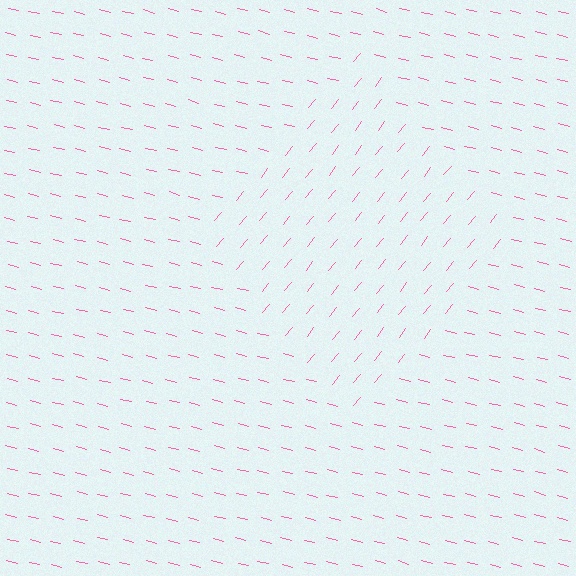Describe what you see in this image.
The image is filled with small pink line segments. A diamond region in the image has lines oriented differently from the surrounding lines, creating a visible texture boundary.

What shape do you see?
I see a diamond.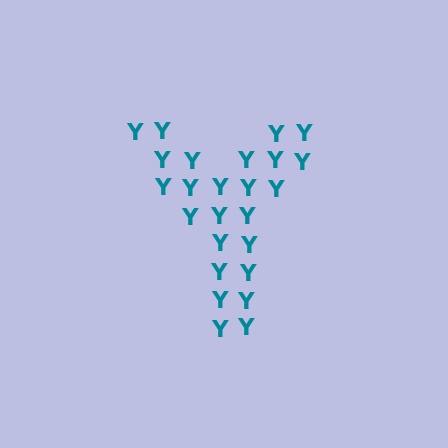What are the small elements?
The small elements are letter Y's.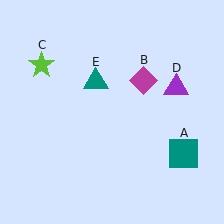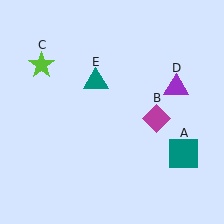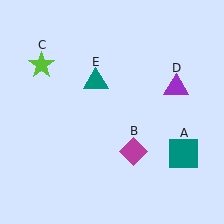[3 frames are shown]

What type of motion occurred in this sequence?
The magenta diamond (object B) rotated clockwise around the center of the scene.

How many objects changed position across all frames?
1 object changed position: magenta diamond (object B).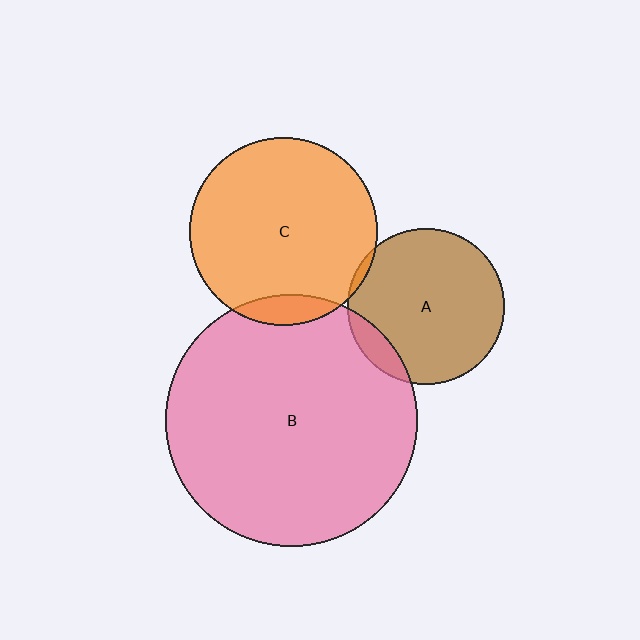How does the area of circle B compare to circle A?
Approximately 2.6 times.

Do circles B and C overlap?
Yes.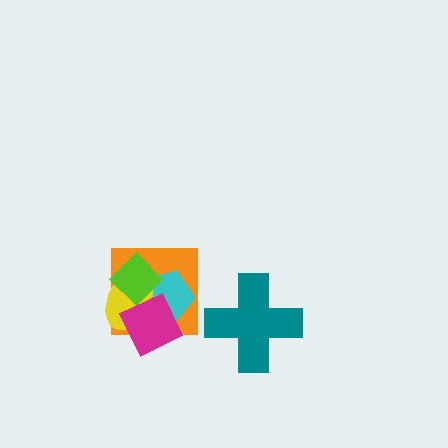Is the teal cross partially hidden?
No, no other shape covers it.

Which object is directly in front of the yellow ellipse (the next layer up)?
The lime diamond is directly in front of the yellow ellipse.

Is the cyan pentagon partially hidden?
Yes, it is partially covered by another shape.